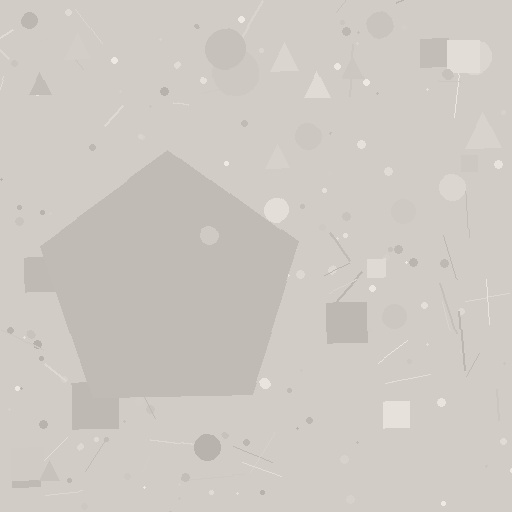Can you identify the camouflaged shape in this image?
The camouflaged shape is a pentagon.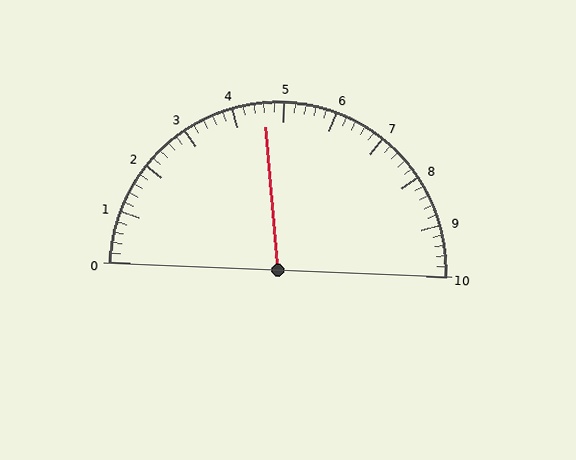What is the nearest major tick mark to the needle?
The nearest major tick mark is 5.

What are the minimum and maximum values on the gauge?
The gauge ranges from 0 to 10.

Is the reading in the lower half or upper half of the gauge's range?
The reading is in the lower half of the range (0 to 10).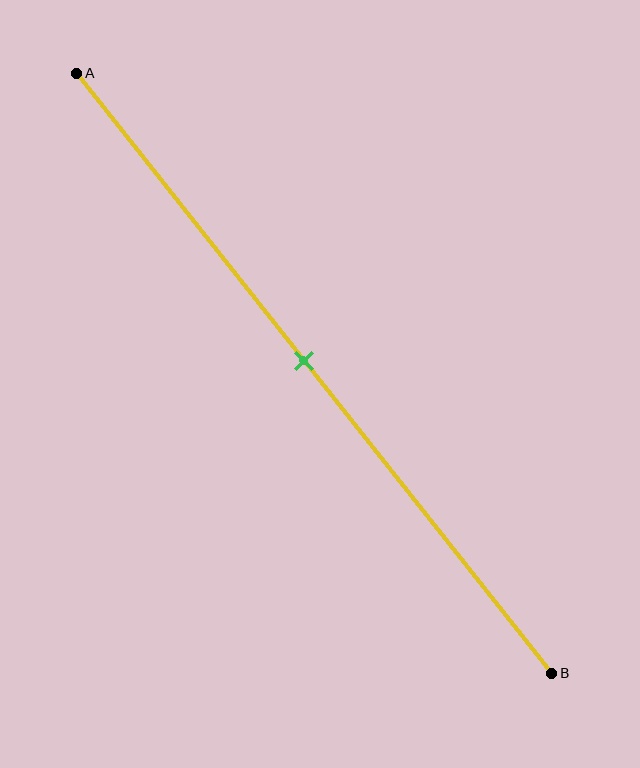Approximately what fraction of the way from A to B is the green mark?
The green mark is approximately 50% of the way from A to B.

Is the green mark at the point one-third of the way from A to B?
No, the mark is at about 50% from A, not at the 33% one-third point.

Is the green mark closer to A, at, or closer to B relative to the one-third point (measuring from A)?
The green mark is closer to point B than the one-third point of segment AB.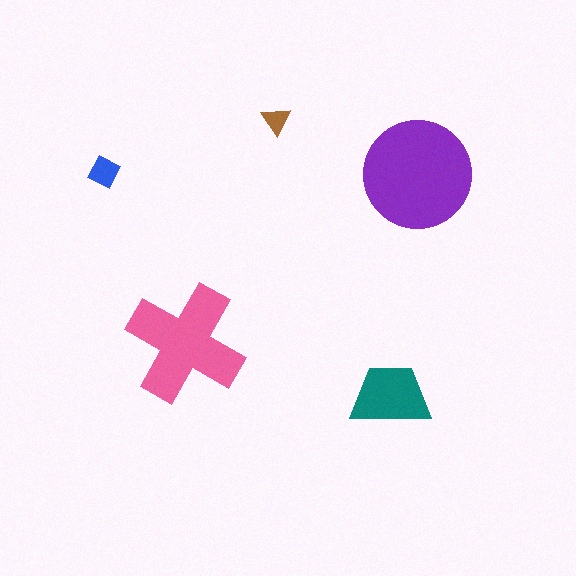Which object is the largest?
The purple circle.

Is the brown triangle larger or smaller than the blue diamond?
Smaller.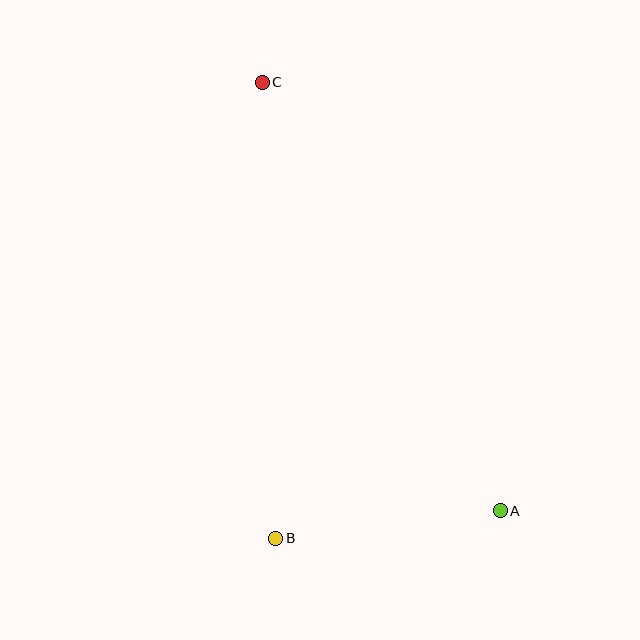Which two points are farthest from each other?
Points A and C are farthest from each other.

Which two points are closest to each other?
Points A and B are closest to each other.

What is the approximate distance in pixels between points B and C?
The distance between B and C is approximately 456 pixels.